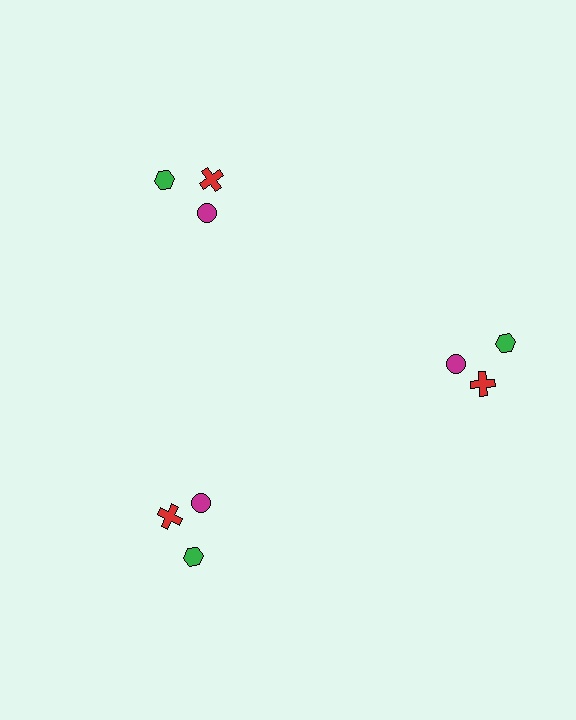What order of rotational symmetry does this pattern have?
This pattern has 3-fold rotational symmetry.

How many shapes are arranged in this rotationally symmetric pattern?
There are 9 shapes, arranged in 3 groups of 3.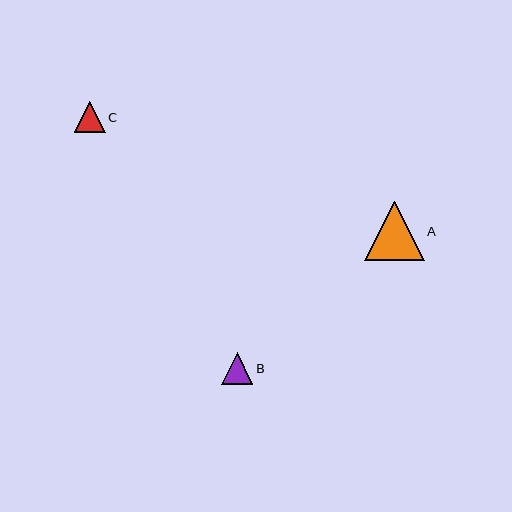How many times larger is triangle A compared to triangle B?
Triangle A is approximately 1.9 times the size of triangle B.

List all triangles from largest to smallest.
From largest to smallest: A, B, C.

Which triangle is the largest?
Triangle A is the largest with a size of approximately 59 pixels.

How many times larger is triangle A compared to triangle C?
Triangle A is approximately 1.9 times the size of triangle C.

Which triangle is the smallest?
Triangle C is the smallest with a size of approximately 31 pixels.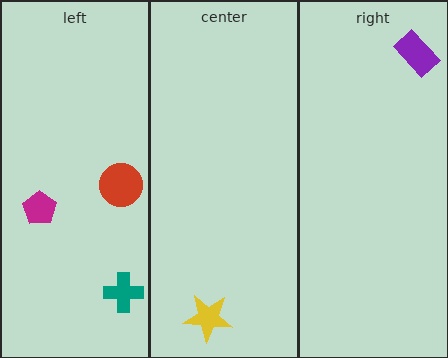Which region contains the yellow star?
The center region.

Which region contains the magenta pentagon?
The left region.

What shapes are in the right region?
The purple rectangle.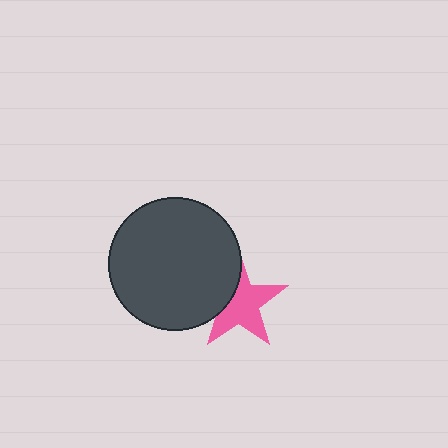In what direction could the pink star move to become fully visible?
The pink star could move right. That would shift it out from behind the dark gray circle entirely.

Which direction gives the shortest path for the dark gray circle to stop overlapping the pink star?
Moving left gives the shortest separation.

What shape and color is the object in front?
The object in front is a dark gray circle.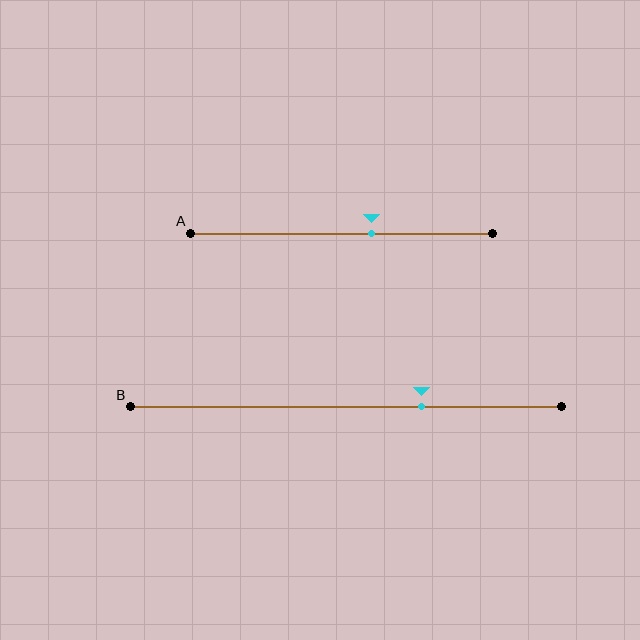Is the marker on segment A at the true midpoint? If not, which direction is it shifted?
No, the marker on segment A is shifted to the right by about 10% of the segment length.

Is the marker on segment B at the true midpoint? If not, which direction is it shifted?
No, the marker on segment B is shifted to the right by about 18% of the segment length.